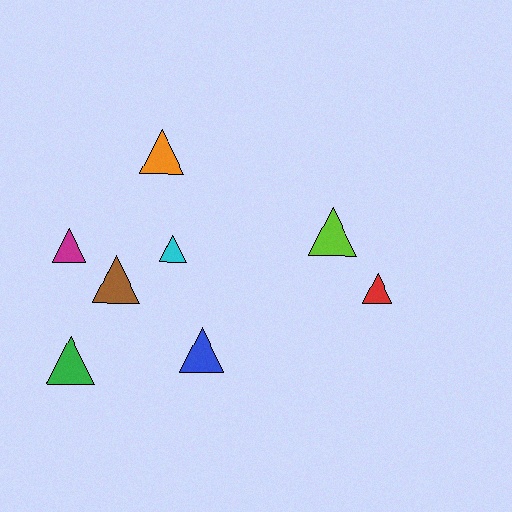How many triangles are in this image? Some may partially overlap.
There are 8 triangles.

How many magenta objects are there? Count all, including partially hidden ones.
There is 1 magenta object.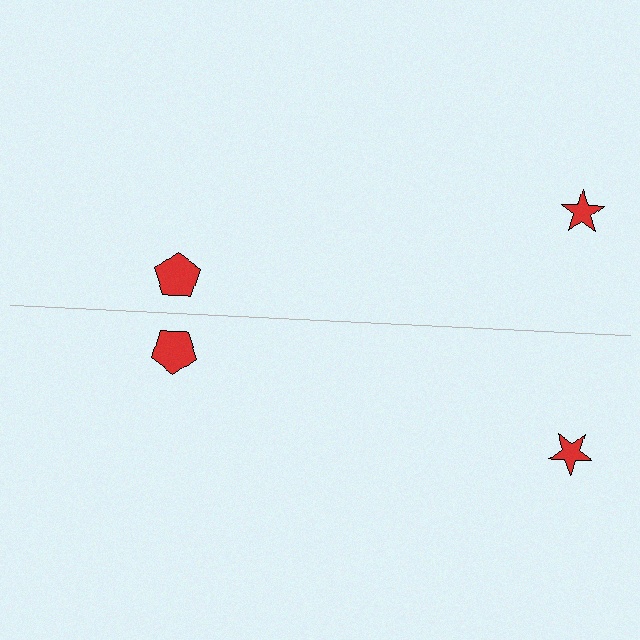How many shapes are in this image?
There are 4 shapes in this image.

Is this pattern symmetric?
Yes, this pattern has bilateral (reflection) symmetry.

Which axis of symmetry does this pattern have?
The pattern has a horizontal axis of symmetry running through the center of the image.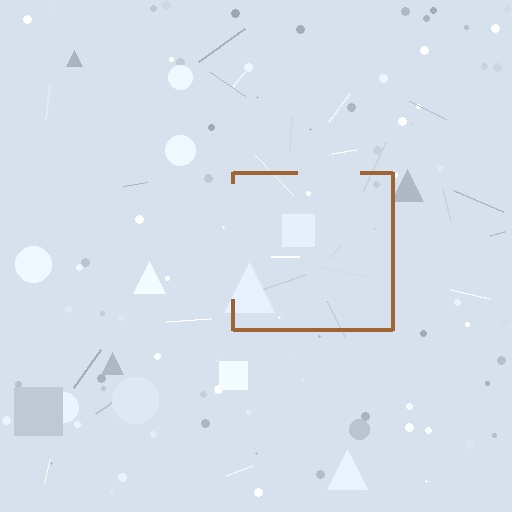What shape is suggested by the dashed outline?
The dashed outline suggests a square.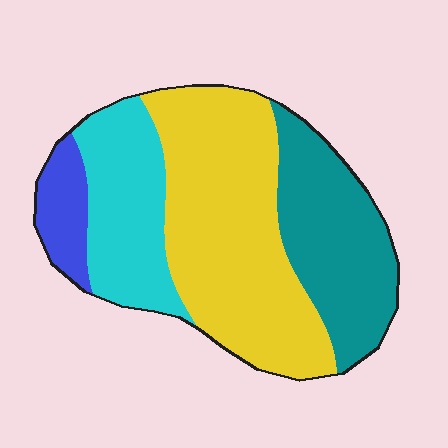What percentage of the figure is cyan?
Cyan covers roughly 20% of the figure.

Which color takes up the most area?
Yellow, at roughly 45%.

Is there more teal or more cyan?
Teal.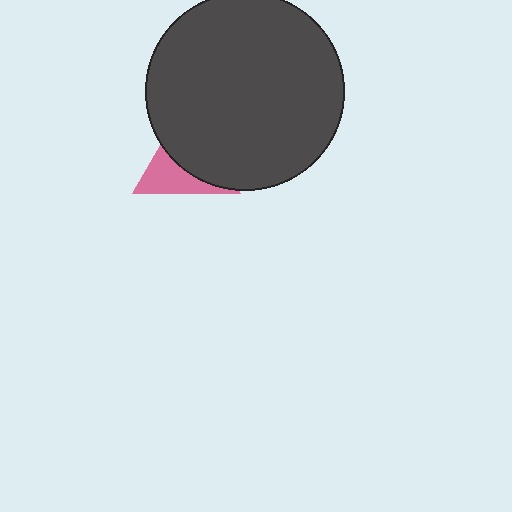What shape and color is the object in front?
The object in front is a dark gray circle.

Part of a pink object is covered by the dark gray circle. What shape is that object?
It is a triangle.